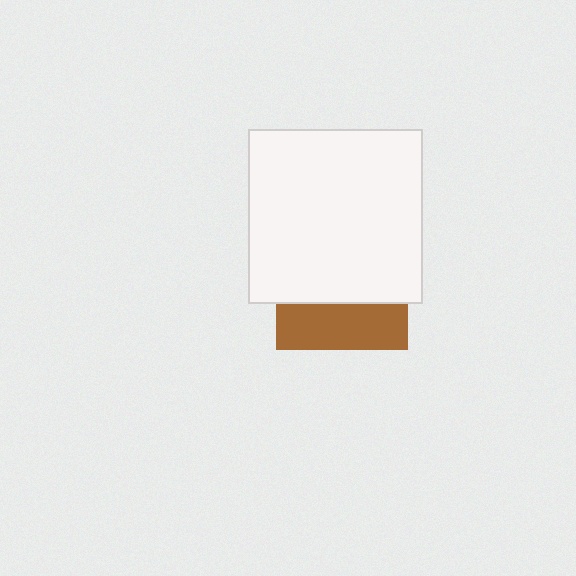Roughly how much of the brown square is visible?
A small part of it is visible (roughly 35%).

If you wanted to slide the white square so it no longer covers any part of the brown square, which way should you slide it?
Slide it up — that is the most direct way to separate the two shapes.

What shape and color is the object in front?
The object in front is a white square.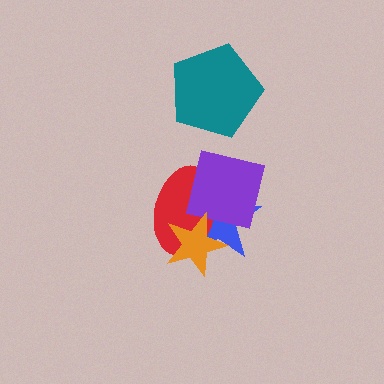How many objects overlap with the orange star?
2 objects overlap with the orange star.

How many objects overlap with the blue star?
3 objects overlap with the blue star.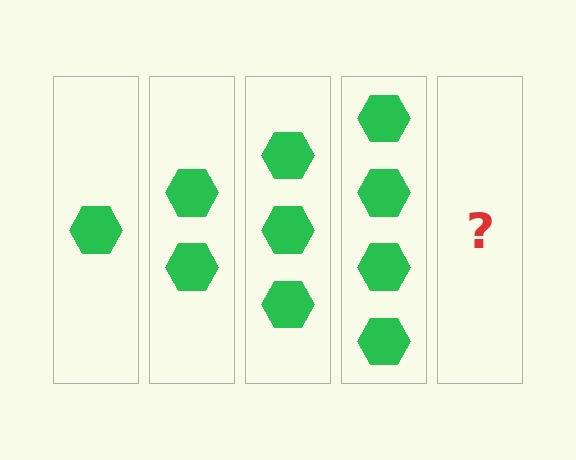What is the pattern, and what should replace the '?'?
The pattern is that each step adds one more hexagon. The '?' should be 5 hexagons.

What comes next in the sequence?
The next element should be 5 hexagons.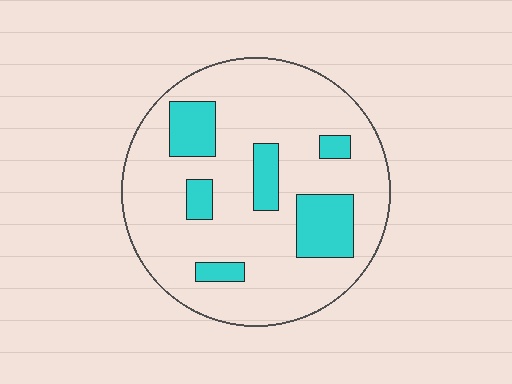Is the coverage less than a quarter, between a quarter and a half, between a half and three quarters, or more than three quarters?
Less than a quarter.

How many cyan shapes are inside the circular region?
6.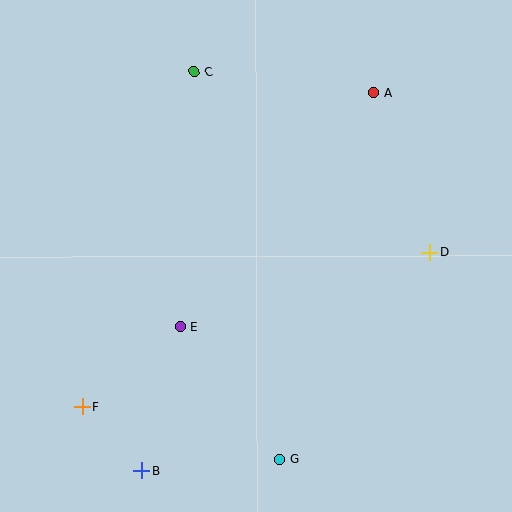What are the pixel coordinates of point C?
Point C is at (194, 72).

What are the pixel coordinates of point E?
Point E is at (180, 327).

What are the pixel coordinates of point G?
Point G is at (279, 459).